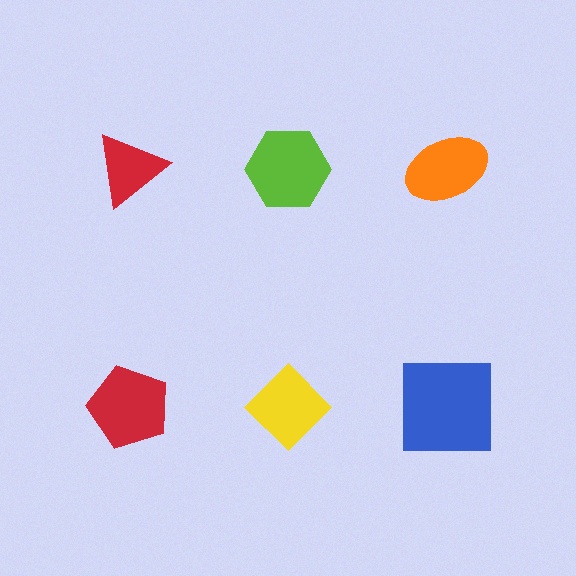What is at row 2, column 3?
A blue square.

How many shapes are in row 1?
3 shapes.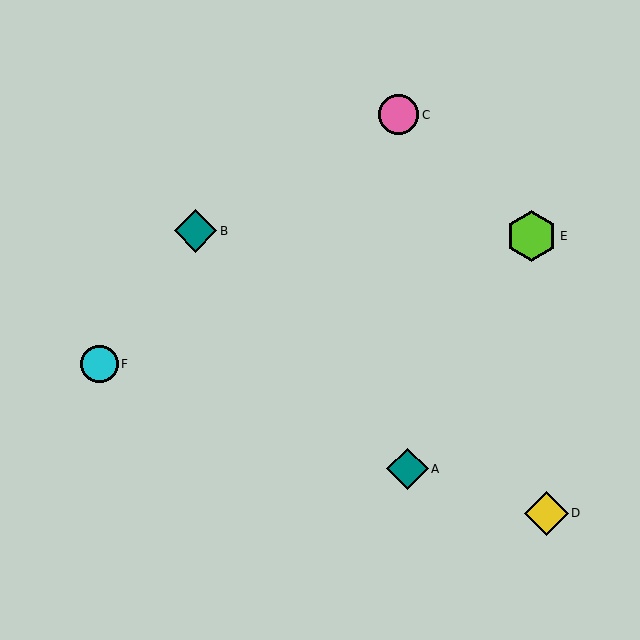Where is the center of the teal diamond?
The center of the teal diamond is at (407, 469).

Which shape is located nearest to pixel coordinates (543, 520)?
The yellow diamond (labeled D) at (546, 513) is nearest to that location.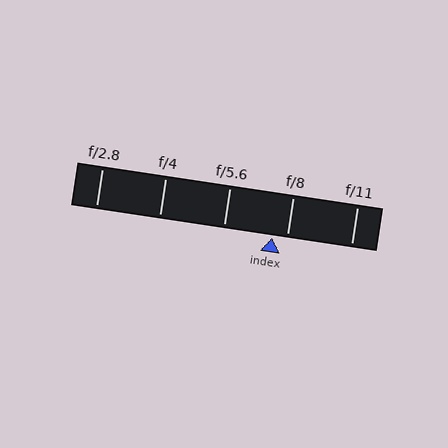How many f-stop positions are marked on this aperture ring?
There are 5 f-stop positions marked.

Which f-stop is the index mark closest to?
The index mark is closest to f/8.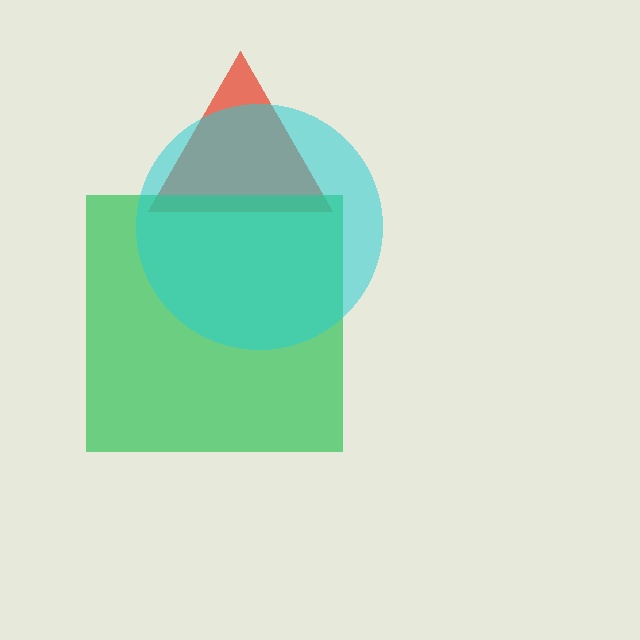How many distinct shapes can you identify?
There are 3 distinct shapes: a red triangle, a green square, a cyan circle.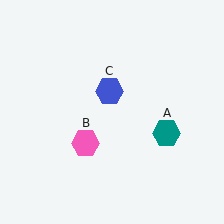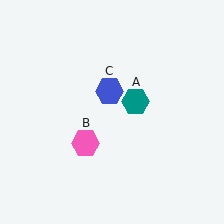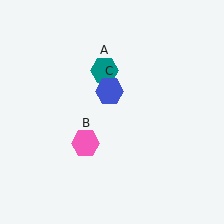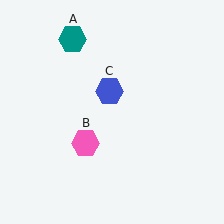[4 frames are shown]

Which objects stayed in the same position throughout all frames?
Pink hexagon (object B) and blue hexagon (object C) remained stationary.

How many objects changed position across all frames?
1 object changed position: teal hexagon (object A).